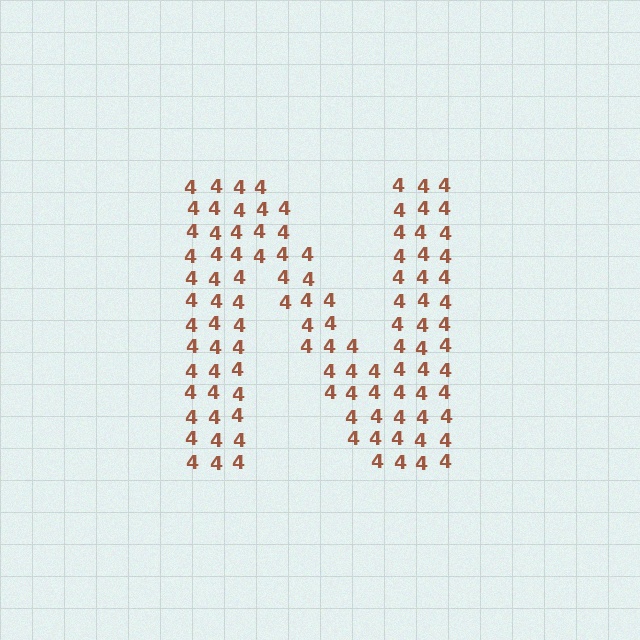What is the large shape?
The large shape is the letter N.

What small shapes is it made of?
It is made of small digit 4's.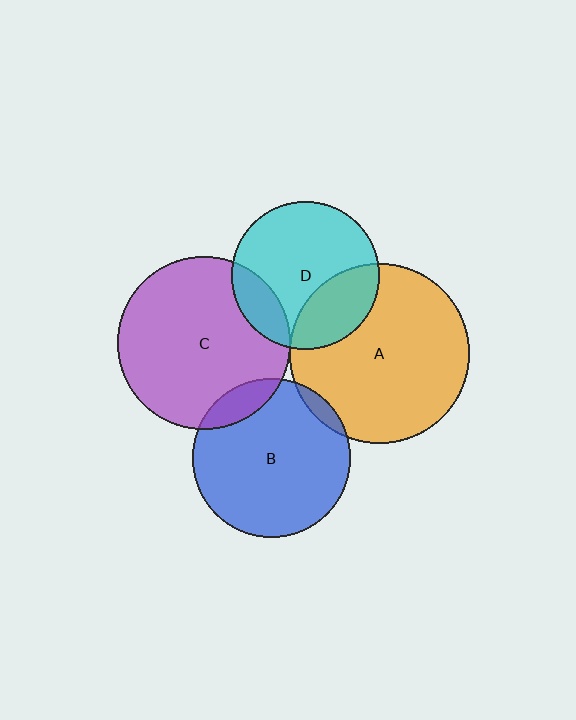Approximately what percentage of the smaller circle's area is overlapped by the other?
Approximately 10%.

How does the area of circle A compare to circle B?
Approximately 1.3 times.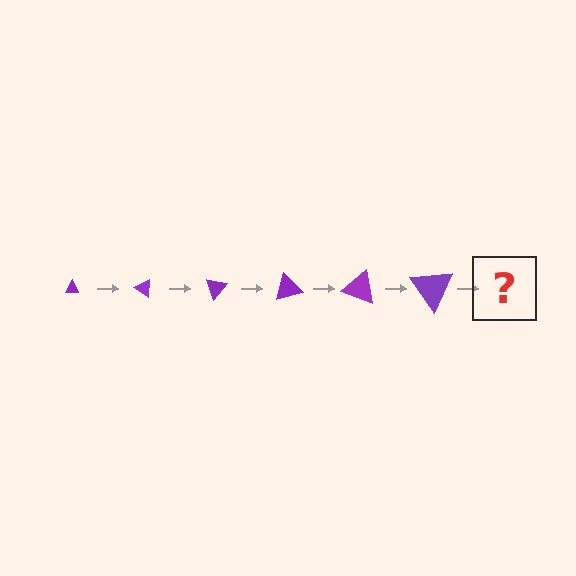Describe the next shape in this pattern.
It should be a triangle, larger than the previous one and rotated 210 degrees from the start.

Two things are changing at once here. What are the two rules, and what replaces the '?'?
The two rules are that the triangle grows larger each step and it rotates 35 degrees each step. The '?' should be a triangle, larger than the previous one and rotated 210 degrees from the start.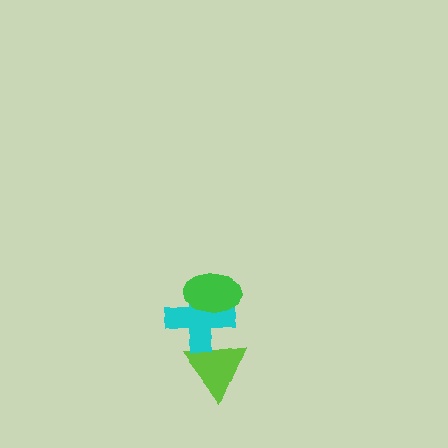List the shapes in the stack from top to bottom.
From top to bottom: the green ellipse, the cyan cross, the lime triangle.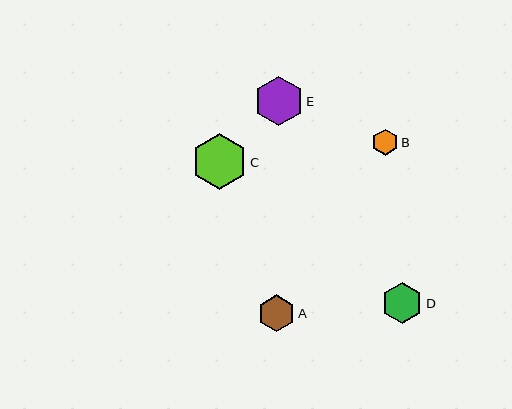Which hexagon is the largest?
Hexagon C is the largest with a size of approximately 55 pixels.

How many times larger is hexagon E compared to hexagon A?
Hexagon E is approximately 1.3 times the size of hexagon A.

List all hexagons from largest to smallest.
From largest to smallest: C, E, D, A, B.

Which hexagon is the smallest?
Hexagon B is the smallest with a size of approximately 26 pixels.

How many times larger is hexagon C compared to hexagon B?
Hexagon C is approximately 2.1 times the size of hexagon B.